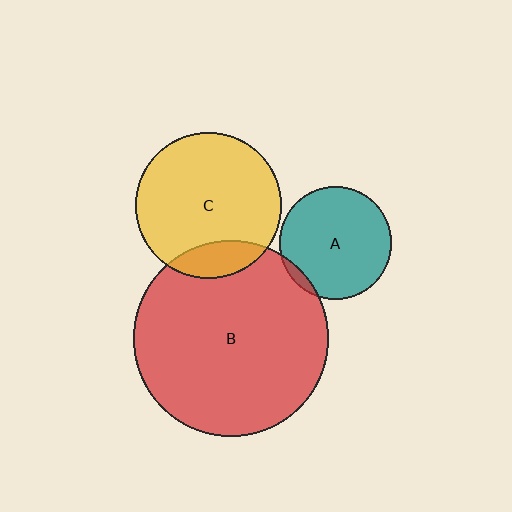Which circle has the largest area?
Circle B (red).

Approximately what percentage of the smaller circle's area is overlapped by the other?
Approximately 15%.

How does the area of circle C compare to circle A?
Approximately 1.7 times.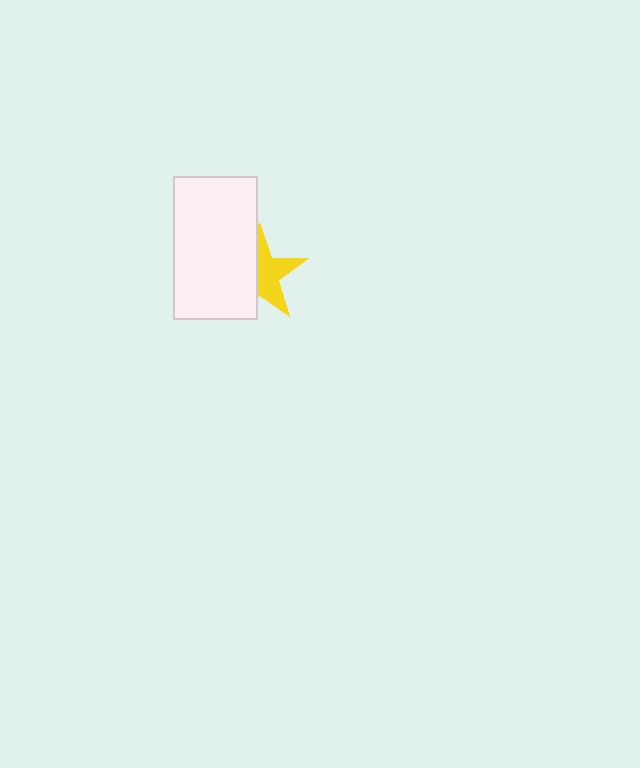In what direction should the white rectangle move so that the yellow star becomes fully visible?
The white rectangle should move left. That is the shortest direction to clear the overlap and leave the yellow star fully visible.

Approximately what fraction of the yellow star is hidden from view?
Roughly 47% of the yellow star is hidden behind the white rectangle.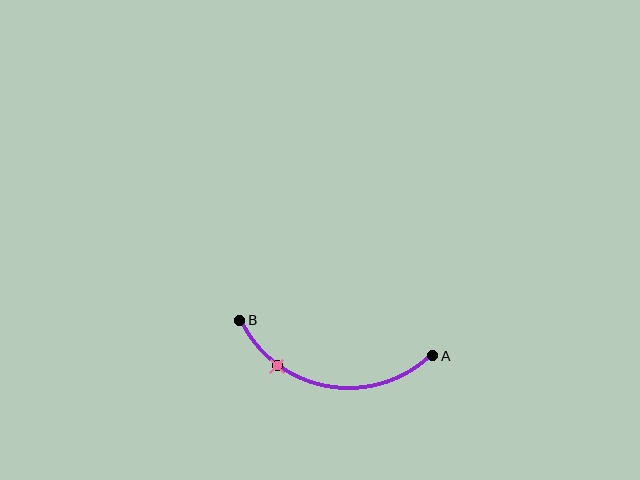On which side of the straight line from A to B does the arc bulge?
The arc bulges below the straight line connecting A and B.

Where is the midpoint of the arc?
The arc midpoint is the point on the curve farthest from the straight line joining A and B. It sits below that line.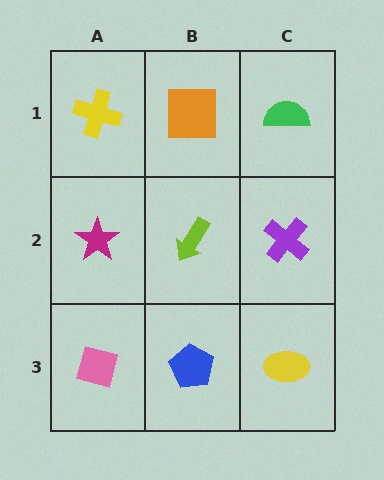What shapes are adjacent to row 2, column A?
A yellow cross (row 1, column A), a pink square (row 3, column A), a lime arrow (row 2, column B).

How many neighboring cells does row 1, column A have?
2.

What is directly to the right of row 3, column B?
A yellow ellipse.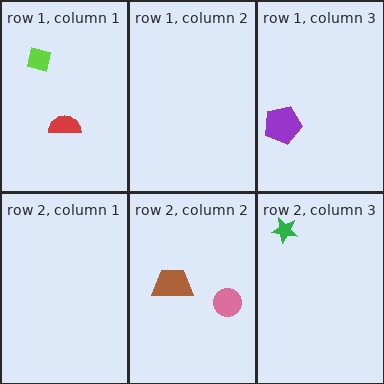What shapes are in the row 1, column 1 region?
The red semicircle, the lime square.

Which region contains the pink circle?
The row 2, column 2 region.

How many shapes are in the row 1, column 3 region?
1.